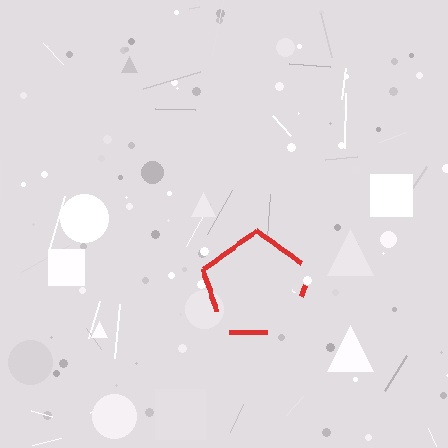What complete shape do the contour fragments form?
The contour fragments form a pentagon.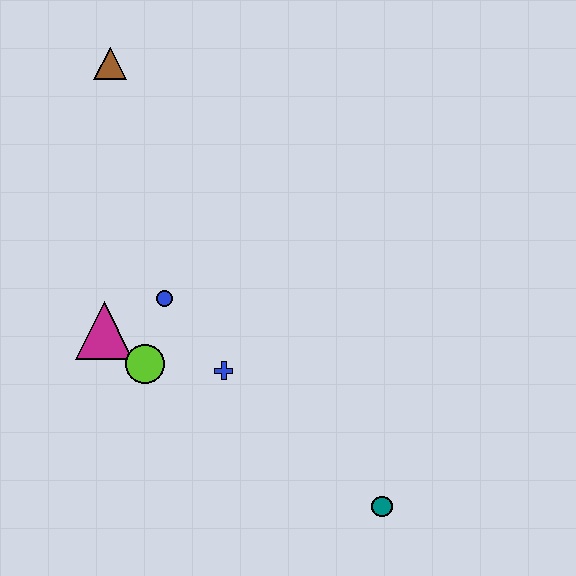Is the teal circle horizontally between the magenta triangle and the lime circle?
No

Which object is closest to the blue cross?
The lime circle is closest to the blue cross.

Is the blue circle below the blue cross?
No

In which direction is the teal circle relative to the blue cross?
The teal circle is to the right of the blue cross.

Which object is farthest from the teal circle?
The brown triangle is farthest from the teal circle.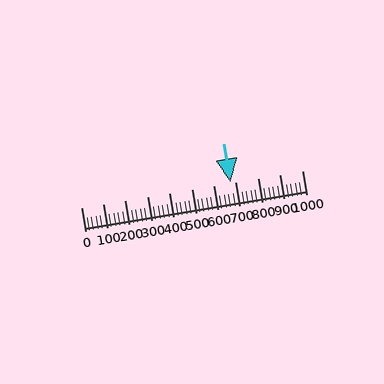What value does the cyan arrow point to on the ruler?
The cyan arrow points to approximately 675.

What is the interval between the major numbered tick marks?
The major tick marks are spaced 100 units apart.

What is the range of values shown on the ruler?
The ruler shows values from 0 to 1000.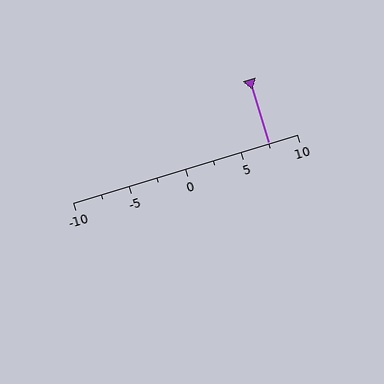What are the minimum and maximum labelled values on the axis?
The axis runs from -10 to 10.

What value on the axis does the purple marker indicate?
The marker indicates approximately 7.5.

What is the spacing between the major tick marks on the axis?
The major ticks are spaced 5 apart.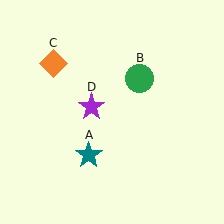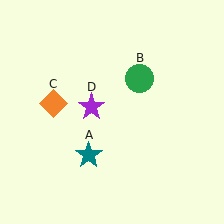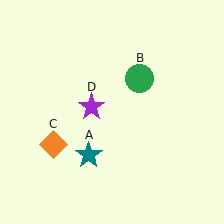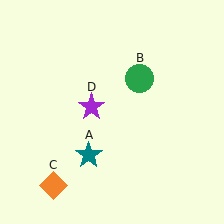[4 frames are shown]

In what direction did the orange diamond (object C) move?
The orange diamond (object C) moved down.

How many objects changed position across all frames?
1 object changed position: orange diamond (object C).